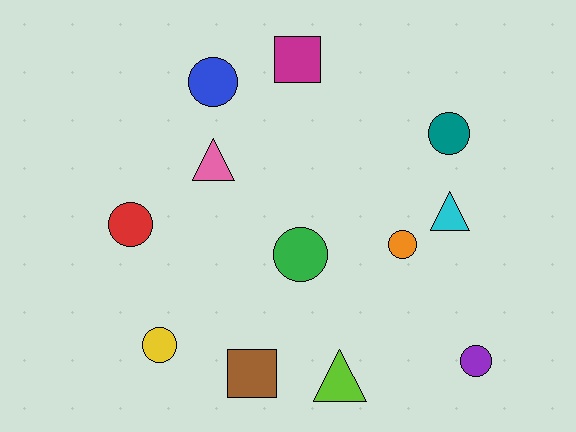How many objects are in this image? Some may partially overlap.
There are 12 objects.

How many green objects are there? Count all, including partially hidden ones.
There is 1 green object.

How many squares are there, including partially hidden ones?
There are 2 squares.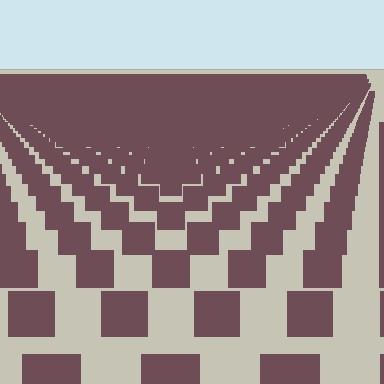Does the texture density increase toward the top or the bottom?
Density increases toward the top.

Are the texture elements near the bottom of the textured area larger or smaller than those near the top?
Larger. Near the bottom, elements are closer to the viewer and appear at a bigger on-screen size.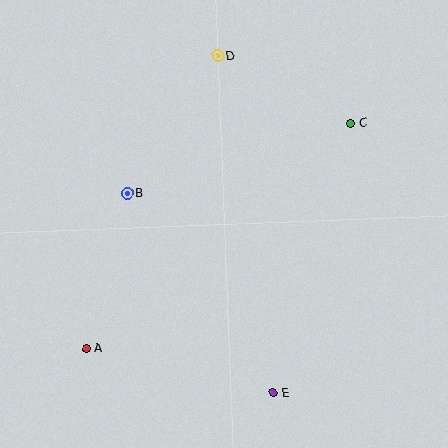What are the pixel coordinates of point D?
Point D is at (218, 56).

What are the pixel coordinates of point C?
Point C is at (351, 123).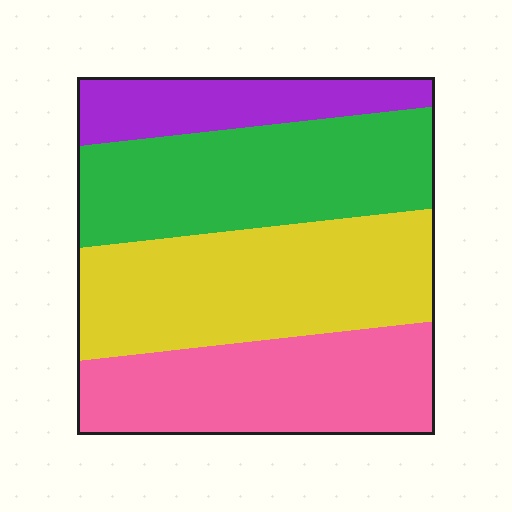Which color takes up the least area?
Purple, at roughly 15%.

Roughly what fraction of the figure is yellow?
Yellow takes up about one third (1/3) of the figure.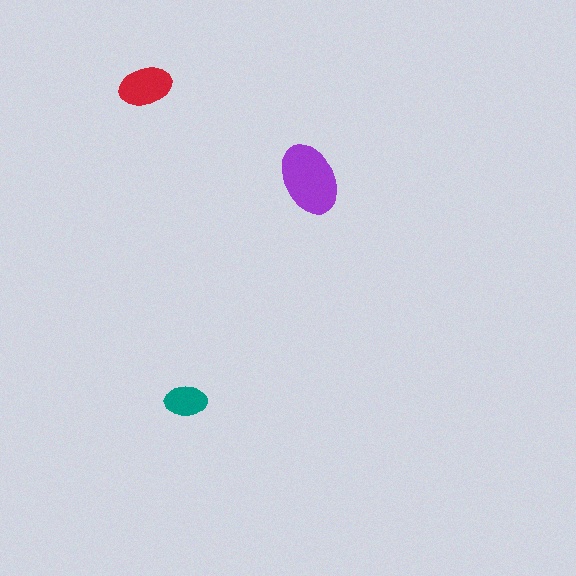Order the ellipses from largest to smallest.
the purple one, the red one, the teal one.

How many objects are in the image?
There are 3 objects in the image.